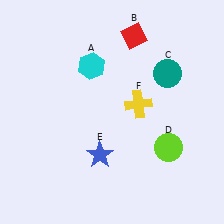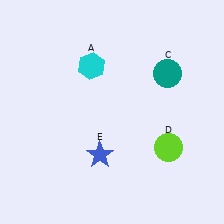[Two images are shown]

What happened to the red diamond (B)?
The red diamond (B) was removed in Image 2. It was in the top-right area of Image 1.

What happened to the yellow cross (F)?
The yellow cross (F) was removed in Image 2. It was in the top-right area of Image 1.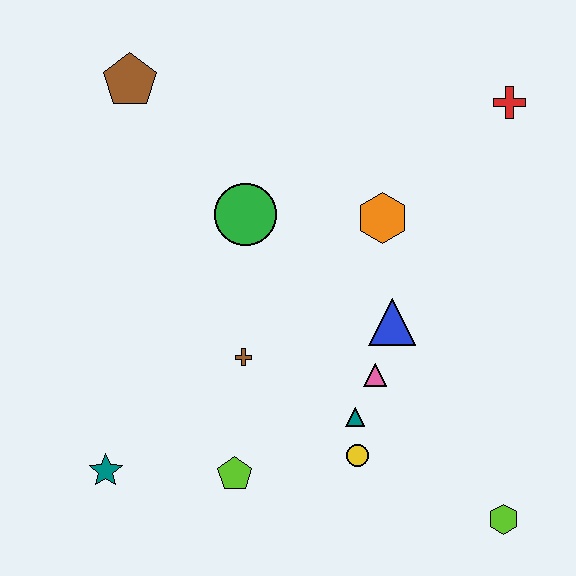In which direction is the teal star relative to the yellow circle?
The teal star is to the left of the yellow circle.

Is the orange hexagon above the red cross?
No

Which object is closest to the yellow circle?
The teal triangle is closest to the yellow circle.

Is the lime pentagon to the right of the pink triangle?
No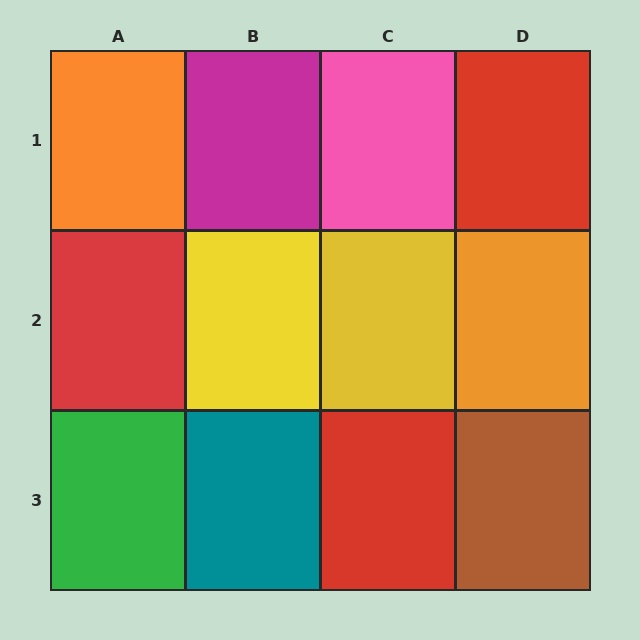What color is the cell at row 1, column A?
Orange.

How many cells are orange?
2 cells are orange.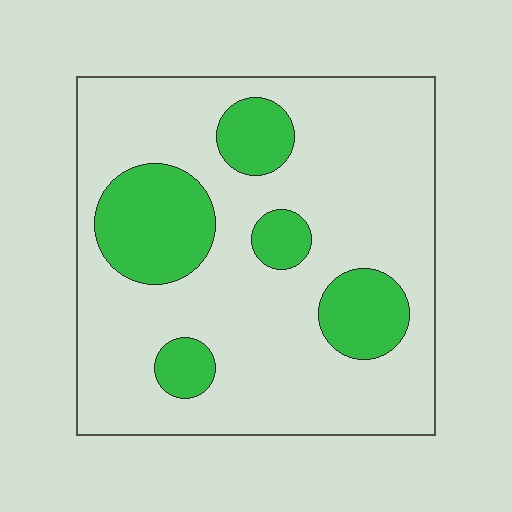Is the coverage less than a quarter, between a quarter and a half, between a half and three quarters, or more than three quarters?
Less than a quarter.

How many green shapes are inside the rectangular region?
5.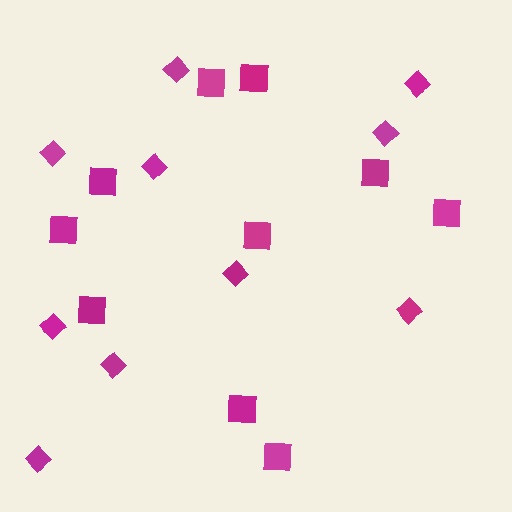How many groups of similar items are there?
There are 2 groups: one group of diamonds (10) and one group of squares (10).